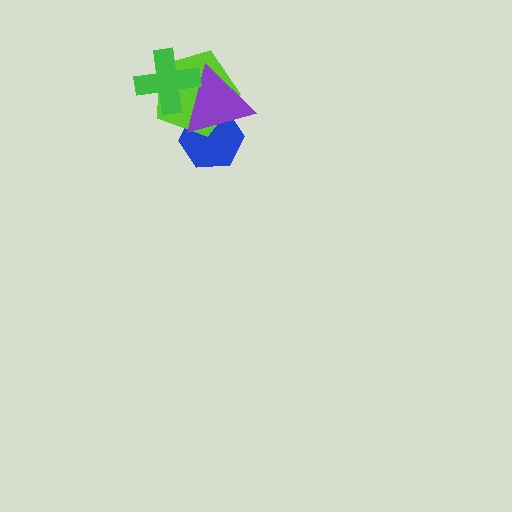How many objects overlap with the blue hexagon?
2 objects overlap with the blue hexagon.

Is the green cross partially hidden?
No, no other shape covers it.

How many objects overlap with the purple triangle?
3 objects overlap with the purple triangle.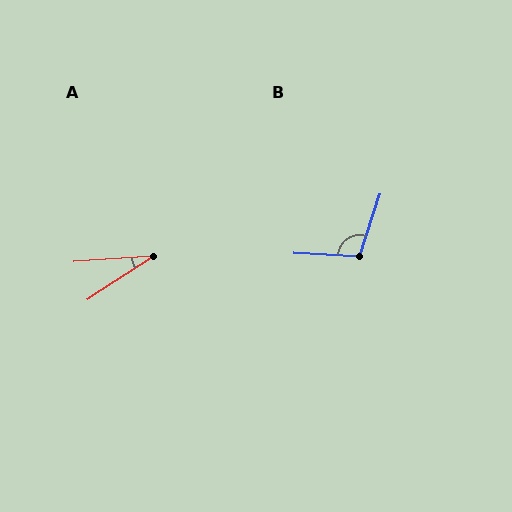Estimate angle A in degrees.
Approximately 29 degrees.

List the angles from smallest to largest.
A (29°), B (105°).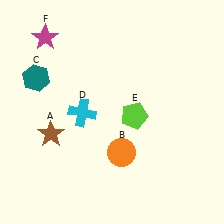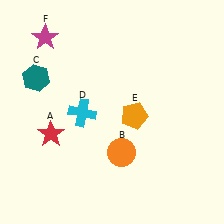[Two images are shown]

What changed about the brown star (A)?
In Image 1, A is brown. In Image 2, it changed to red.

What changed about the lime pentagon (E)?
In Image 1, E is lime. In Image 2, it changed to orange.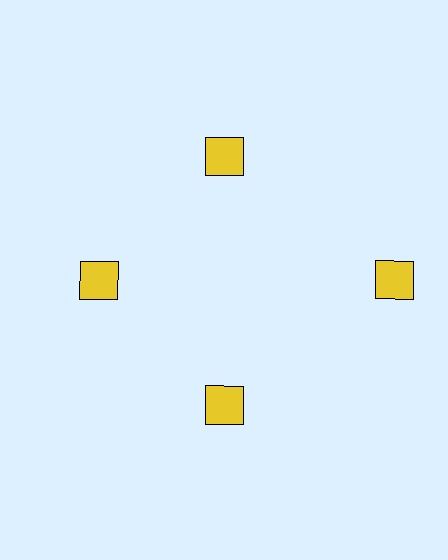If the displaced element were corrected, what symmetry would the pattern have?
It would have 4-fold rotational symmetry — the pattern would map onto itself every 90 degrees.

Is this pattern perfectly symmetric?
No. The 4 yellow squares are arranged in a ring, but one element near the 3 o'clock position is pushed outward from the center, breaking the 4-fold rotational symmetry.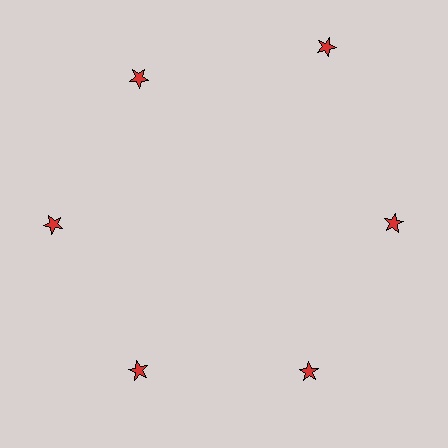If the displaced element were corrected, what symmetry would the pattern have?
It would have 6-fold rotational symmetry — the pattern would map onto itself every 60 degrees.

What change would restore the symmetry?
The symmetry would be restored by moving it inward, back onto the ring so that all 6 stars sit at equal angles and equal distance from the center.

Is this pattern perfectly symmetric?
No. The 6 red stars are arranged in a ring, but one element near the 1 o'clock position is pushed outward from the center, breaking the 6-fold rotational symmetry.